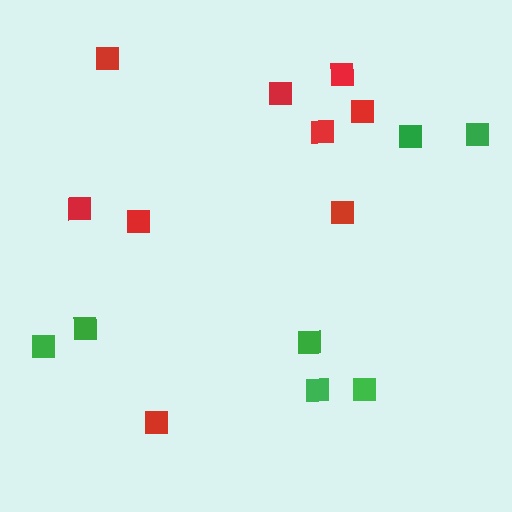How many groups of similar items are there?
There are 2 groups: one group of red squares (9) and one group of green squares (7).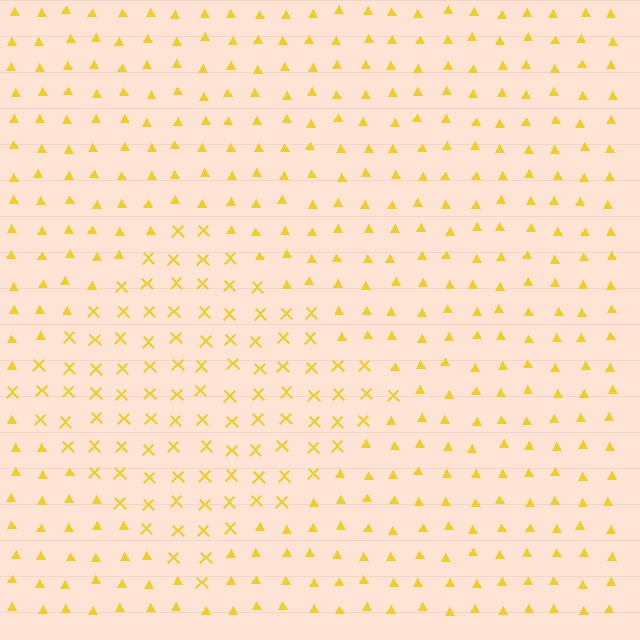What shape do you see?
I see a diamond.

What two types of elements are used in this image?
The image uses X marks inside the diamond region and triangles outside it.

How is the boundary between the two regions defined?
The boundary is defined by a change in element shape: X marks inside vs. triangles outside. All elements share the same color and spacing.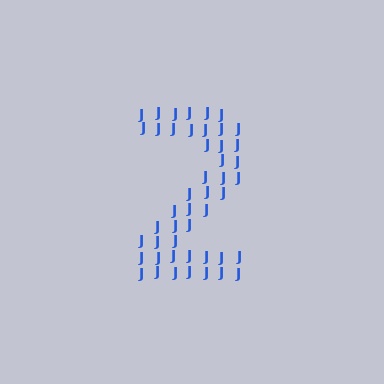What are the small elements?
The small elements are letter J's.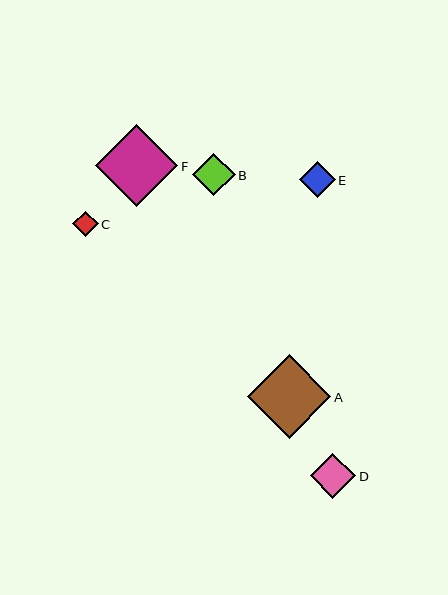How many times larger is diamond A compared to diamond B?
Diamond A is approximately 2.0 times the size of diamond B.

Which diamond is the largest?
Diamond A is the largest with a size of approximately 84 pixels.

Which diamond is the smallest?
Diamond C is the smallest with a size of approximately 26 pixels.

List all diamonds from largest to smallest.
From largest to smallest: A, F, D, B, E, C.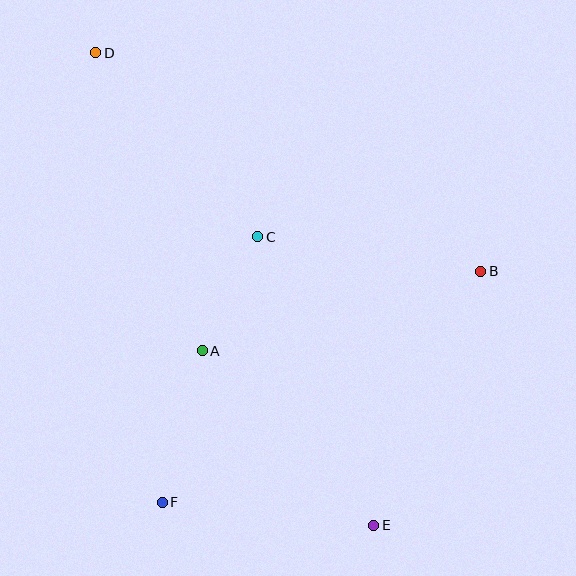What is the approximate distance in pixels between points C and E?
The distance between C and E is approximately 311 pixels.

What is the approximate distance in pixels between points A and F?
The distance between A and F is approximately 156 pixels.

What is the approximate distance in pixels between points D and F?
The distance between D and F is approximately 455 pixels.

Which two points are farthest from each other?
Points D and E are farthest from each other.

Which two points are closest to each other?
Points A and C are closest to each other.